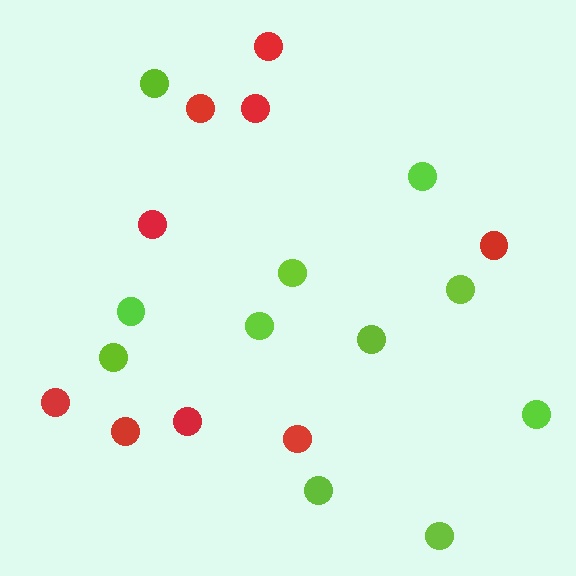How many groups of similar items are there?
There are 2 groups: one group of lime circles (11) and one group of red circles (9).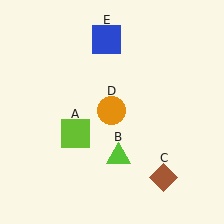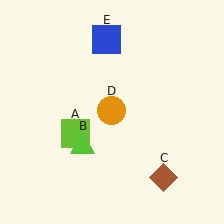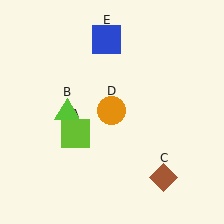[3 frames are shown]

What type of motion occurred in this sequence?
The lime triangle (object B) rotated clockwise around the center of the scene.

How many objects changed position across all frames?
1 object changed position: lime triangle (object B).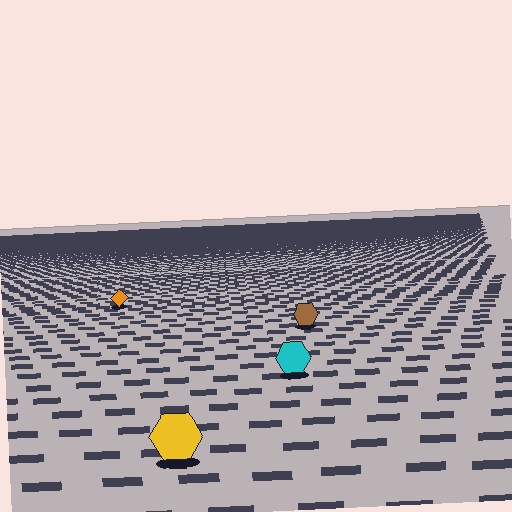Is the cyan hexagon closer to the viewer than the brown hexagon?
Yes. The cyan hexagon is closer — you can tell from the texture gradient: the ground texture is coarser near it.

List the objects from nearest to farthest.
From nearest to farthest: the yellow hexagon, the cyan hexagon, the brown hexagon, the orange diamond.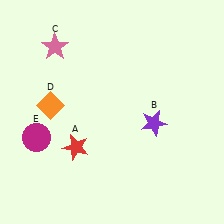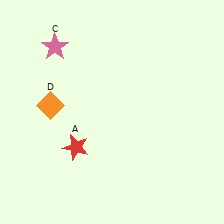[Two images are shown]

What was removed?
The purple star (B), the magenta circle (E) were removed in Image 2.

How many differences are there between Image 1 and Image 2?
There are 2 differences between the two images.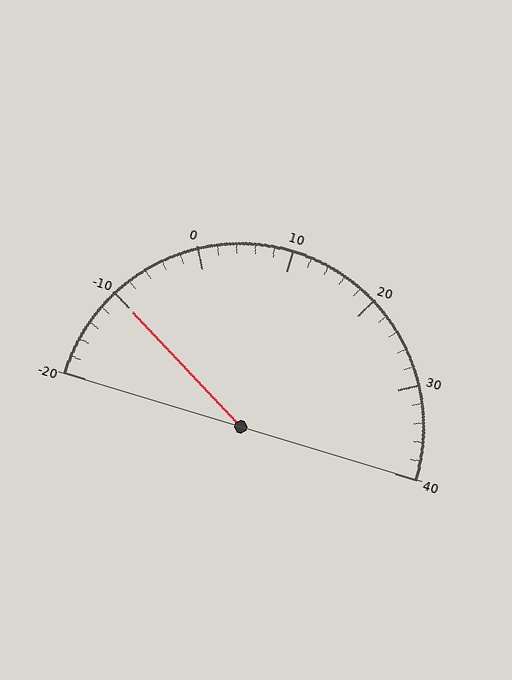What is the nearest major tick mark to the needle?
The nearest major tick mark is -10.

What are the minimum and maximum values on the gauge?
The gauge ranges from -20 to 40.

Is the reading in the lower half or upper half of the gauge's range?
The reading is in the lower half of the range (-20 to 40).